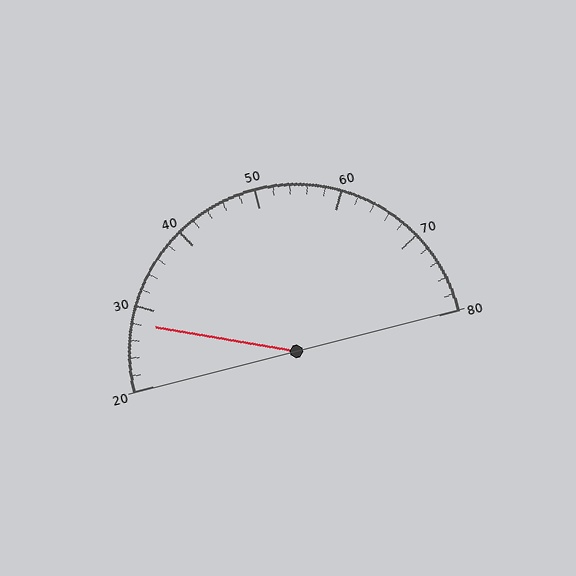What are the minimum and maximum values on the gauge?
The gauge ranges from 20 to 80.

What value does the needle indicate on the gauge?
The needle indicates approximately 28.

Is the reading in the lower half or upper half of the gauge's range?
The reading is in the lower half of the range (20 to 80).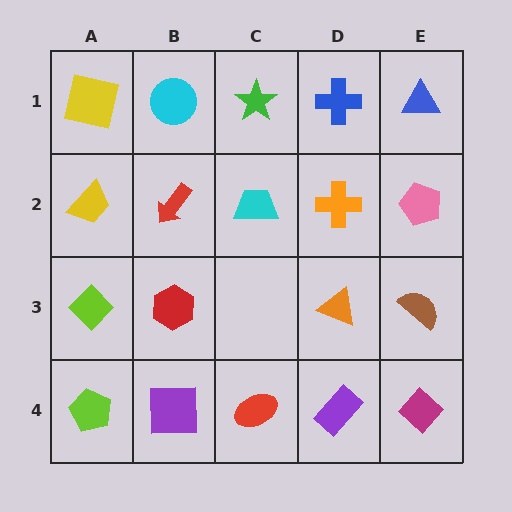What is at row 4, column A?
A lime pentagon.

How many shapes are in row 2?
5 shapes.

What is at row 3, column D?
An orange triangle.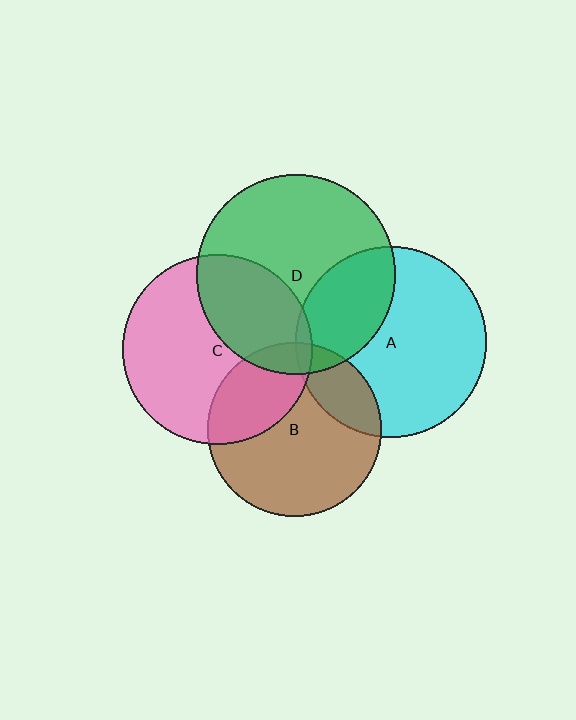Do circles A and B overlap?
Yes.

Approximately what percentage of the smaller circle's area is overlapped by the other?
Approximately 20%.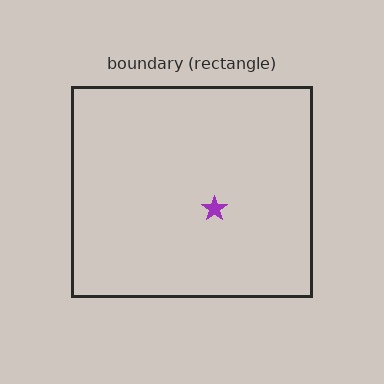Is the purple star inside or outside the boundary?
Inside.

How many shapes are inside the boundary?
1 inside, 0 outside.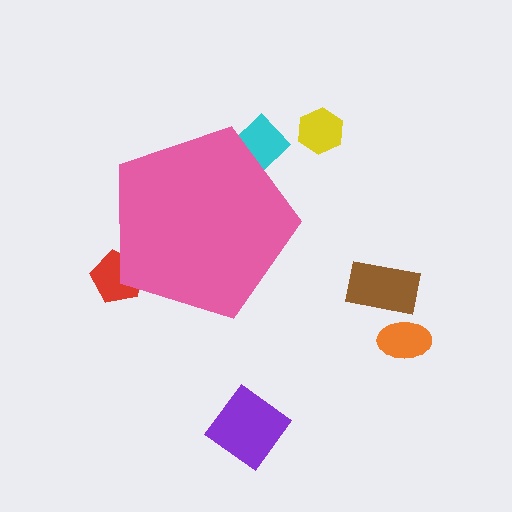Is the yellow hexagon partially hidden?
No, the yellow hexagon is fully visible.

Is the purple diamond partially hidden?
No, the purple diamond is fully visible.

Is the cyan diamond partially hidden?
Yes, the cyan diamond is partially hidden behind the pink pentagon.